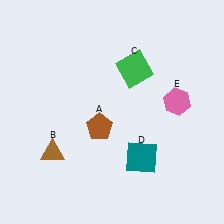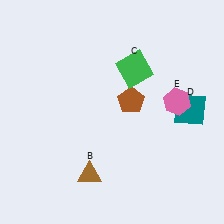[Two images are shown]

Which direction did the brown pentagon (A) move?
The brown pentagon (A) moved right.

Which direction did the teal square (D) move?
The teal square (D) moved right.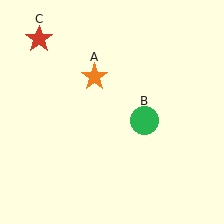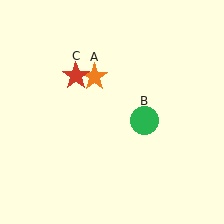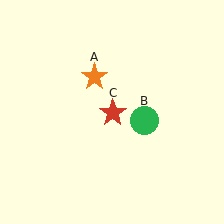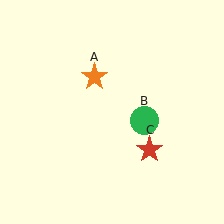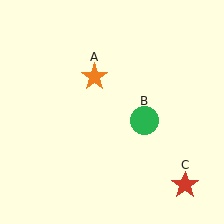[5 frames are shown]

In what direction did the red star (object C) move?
The red star (object C) moved down and to the right.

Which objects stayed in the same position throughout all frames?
Orange star (object A) and green circle (object B) remained stationary.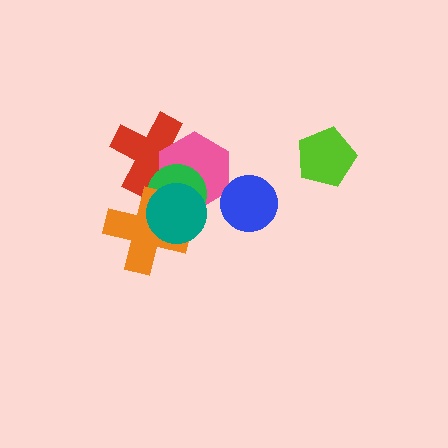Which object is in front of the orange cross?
The teal circle is in front of the orange cross.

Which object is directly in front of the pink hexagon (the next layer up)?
The green circle is directly in front of the pink hexagon.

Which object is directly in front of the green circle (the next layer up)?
The orange cross is directly in front of the green circle.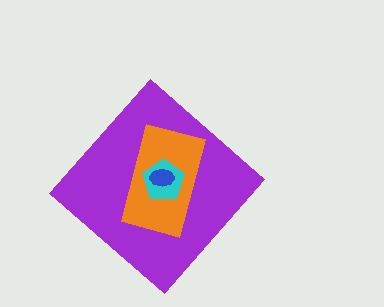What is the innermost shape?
The blue ellipse.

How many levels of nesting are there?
4.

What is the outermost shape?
The purple diamond.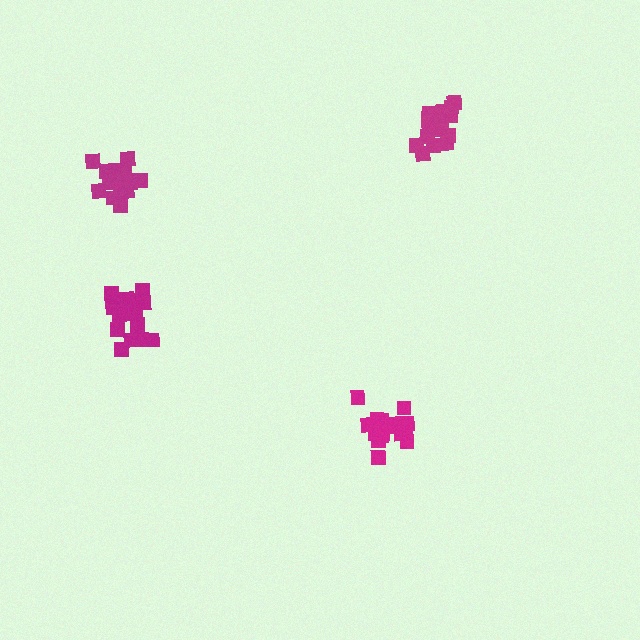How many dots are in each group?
Group 1: 20 dots, Group 2: 17 dots, Group 3: 19 dots, Group 4: 20 dots (76 total).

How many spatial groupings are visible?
There are 4 spatial groupings.